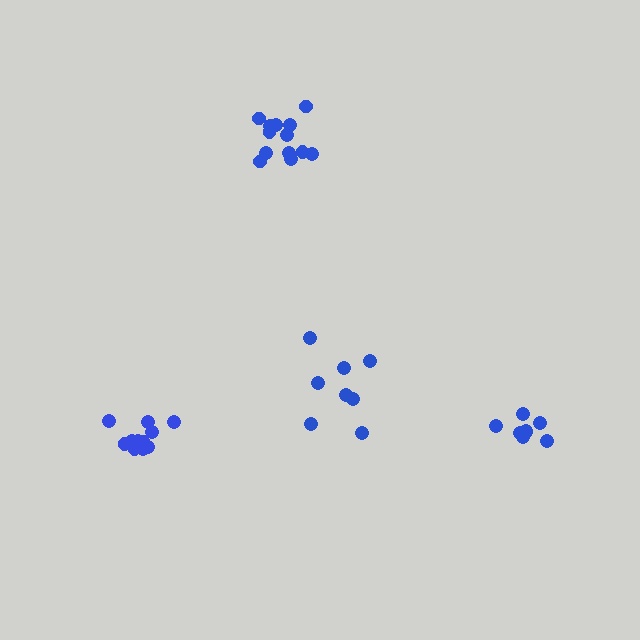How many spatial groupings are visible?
There are 4 spatial groupings.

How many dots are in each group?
Group 1: 8 dots, Group 2: 8 dots, Group 3: 13 dots, Group 4: 11 dots (40 total).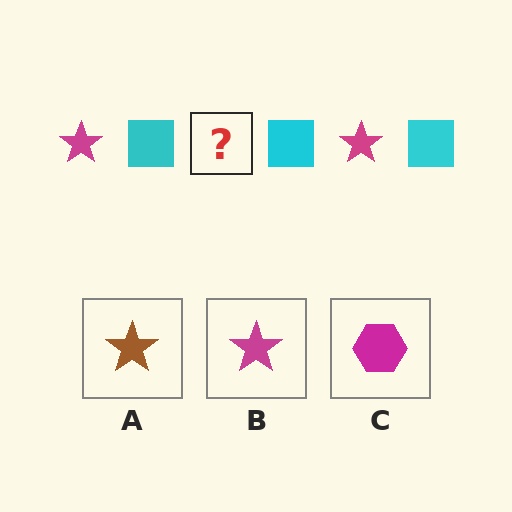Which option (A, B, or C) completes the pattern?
B.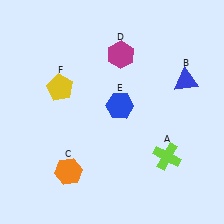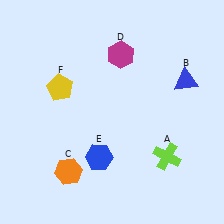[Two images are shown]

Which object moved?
The blue hexagon (E) moved down.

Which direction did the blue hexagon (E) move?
The blue hexagon (E) moved down.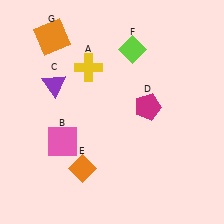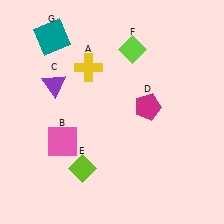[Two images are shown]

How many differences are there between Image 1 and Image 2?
There are 2 differences between the two images.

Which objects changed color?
E changed from orange to lime. G changed from orange to teal.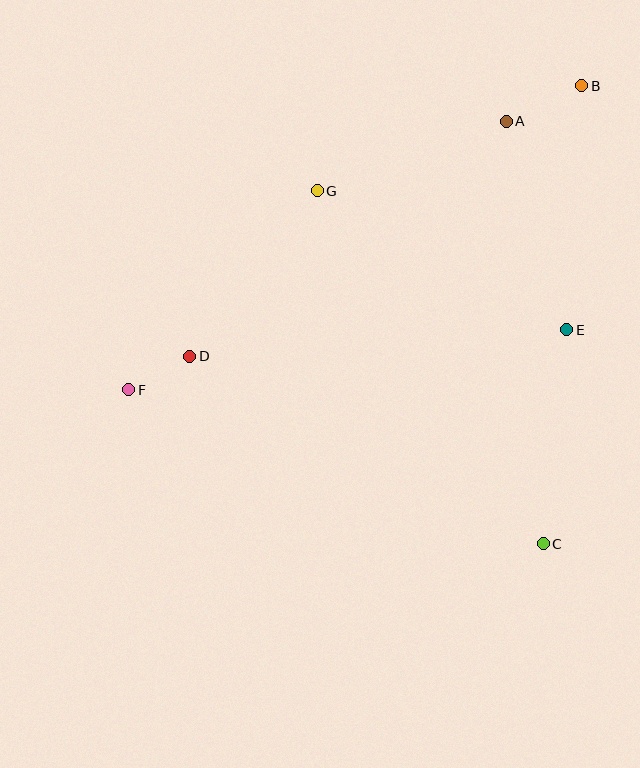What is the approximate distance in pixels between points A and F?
The distance between A and F is approximately 463 pixels.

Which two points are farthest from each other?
Points B and F are farthest from each other.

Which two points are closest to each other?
Points D and F are closest to each other.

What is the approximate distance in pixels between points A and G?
The distance between A and G is approximately 201 pixels.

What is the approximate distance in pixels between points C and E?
The distance between C and E is approximately 216 pixels.